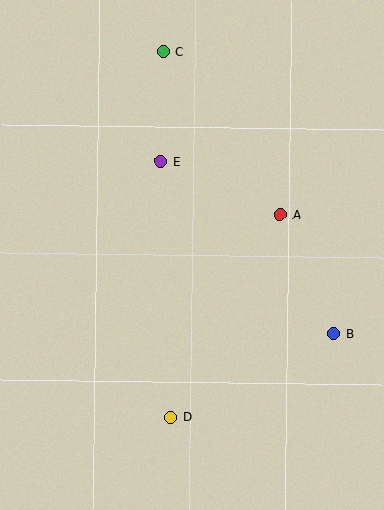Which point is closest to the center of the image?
Point A at (280, 215) is closest to the center.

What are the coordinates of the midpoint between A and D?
The midpoint between A and D is at (225, 316).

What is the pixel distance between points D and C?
The distance between D and C is 366 pixels.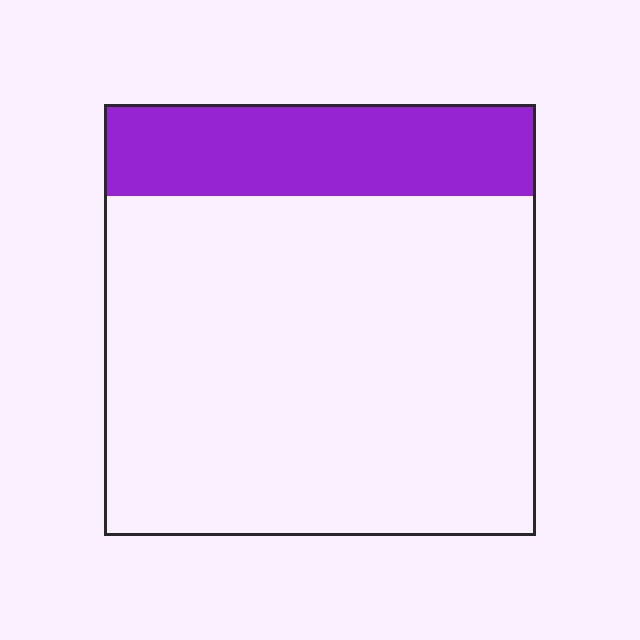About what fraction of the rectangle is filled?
About one fifth (1/5).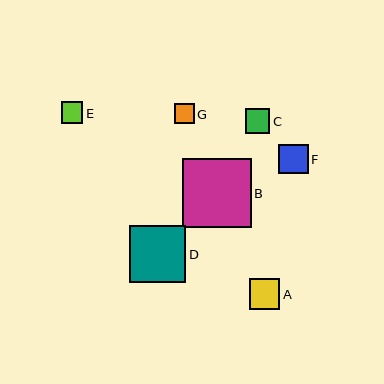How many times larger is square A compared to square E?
Square A is approximately 1.4 times the size of square E.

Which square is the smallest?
Square G is the smallest with a size of approximately 20 pixels.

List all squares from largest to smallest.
From largest to smallest: B, D, A, F, C, E, G.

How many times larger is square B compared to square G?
Square B is approximately 3.5 times the size of square G.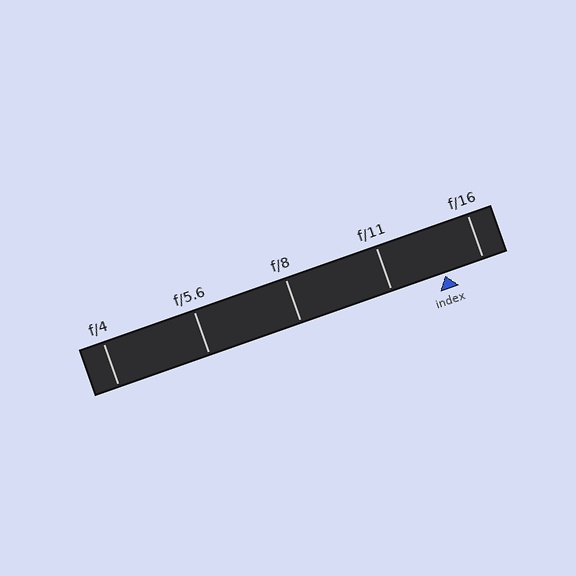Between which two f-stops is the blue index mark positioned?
The index mark is between f/11 and f/16.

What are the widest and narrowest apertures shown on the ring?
The widest aperture shown is f/4 and the narrowest is f/16.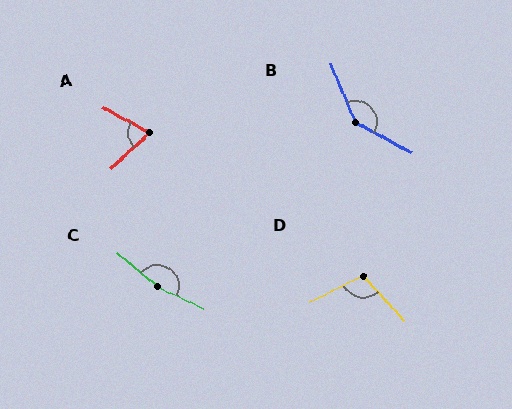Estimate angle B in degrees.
Approximately 141 degrees.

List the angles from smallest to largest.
A (71°), D (106°), B (141°), C (165°).